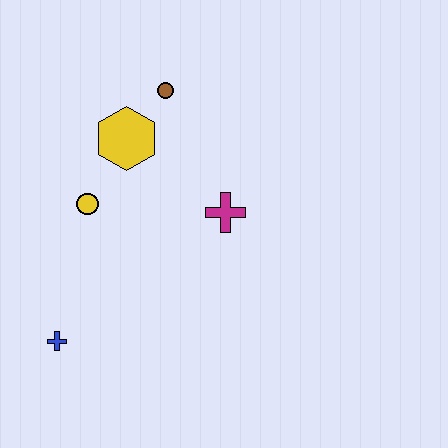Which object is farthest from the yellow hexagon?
The blue cross is farthest from the yellow hexagon.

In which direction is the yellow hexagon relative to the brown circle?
The yellow hexagon is below the brown circle.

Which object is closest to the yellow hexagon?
The brown circle is closest to the yellow hexagon.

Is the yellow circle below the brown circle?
Yes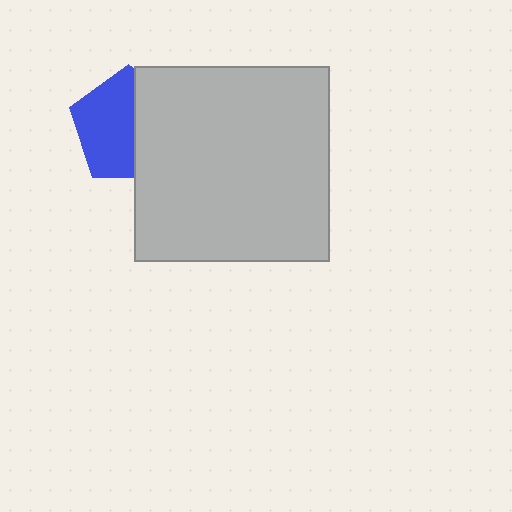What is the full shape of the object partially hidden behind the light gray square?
The partially hidden object is a blue pentagon.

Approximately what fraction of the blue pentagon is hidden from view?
Roughly 44% of the blue pentagon is hidden behind the light gray square.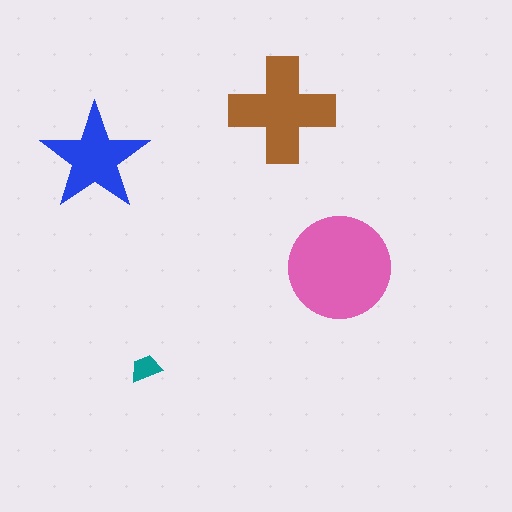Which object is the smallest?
The teal trapezoid.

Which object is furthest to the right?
The pink circle is rightmost.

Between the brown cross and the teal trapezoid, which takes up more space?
The brown cross.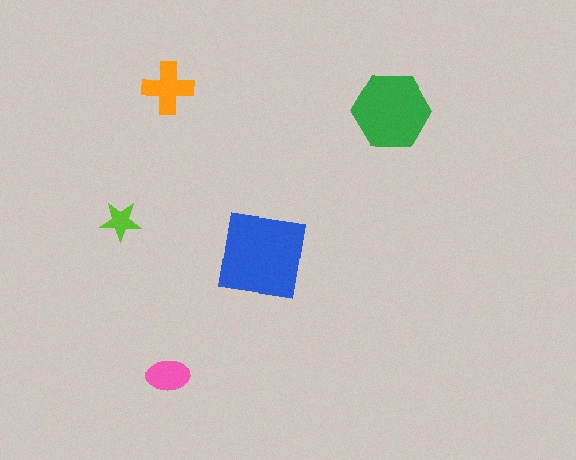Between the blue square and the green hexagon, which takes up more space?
The blue square.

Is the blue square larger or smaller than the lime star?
Larger.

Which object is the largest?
The blue square.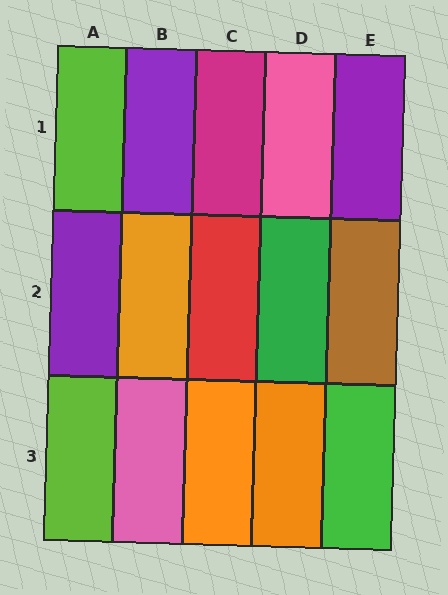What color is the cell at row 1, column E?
Purple.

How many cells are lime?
2 cells are lime.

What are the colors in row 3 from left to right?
Lime, pink, orange, orange, green.